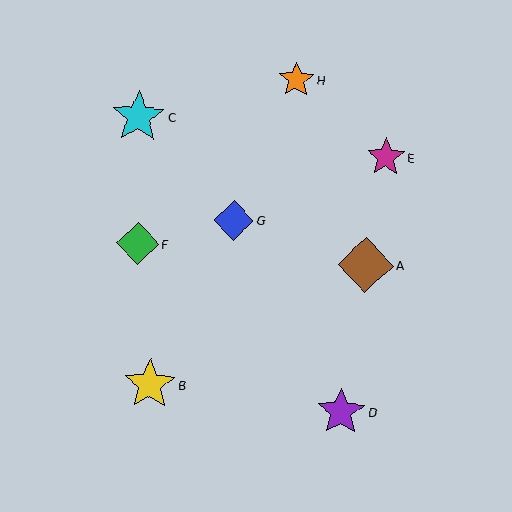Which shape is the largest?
The brown diamond (labeled A) is the largest.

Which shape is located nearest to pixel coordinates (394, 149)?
The magenta star (labeled E) at (386, 157) is nearest to that location.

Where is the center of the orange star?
The center of the orange star is at (296, 80).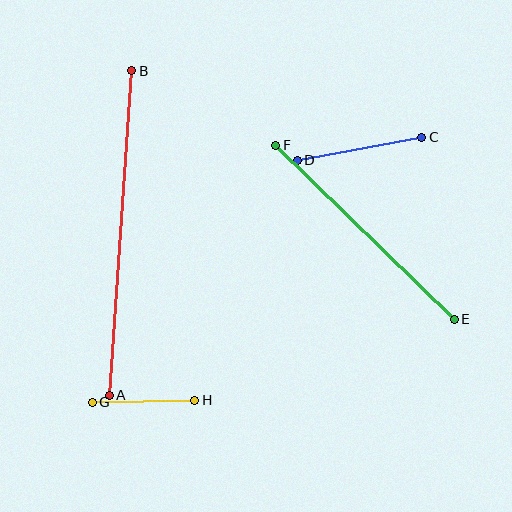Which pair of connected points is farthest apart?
Points A and B are farthest apart.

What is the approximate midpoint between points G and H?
The midpoint is at approximately (143, 401) pixels.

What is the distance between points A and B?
The distance is approximately 325 pixels.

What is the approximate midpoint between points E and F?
The midpoint is at approximately (365, 232) pixels.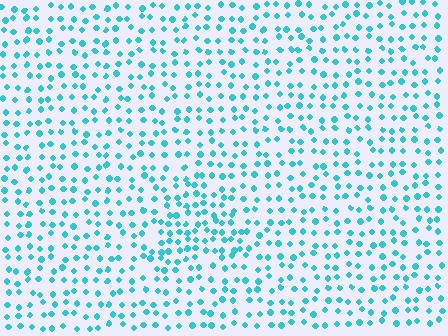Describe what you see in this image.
The image contains small cyan elements arranged at two different densities. A triangle-shaped region is visible where the elements are more densely packed than the surrounding area.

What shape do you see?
I see a triangle.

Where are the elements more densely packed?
The elements are more densely packed inside the triangle boundary.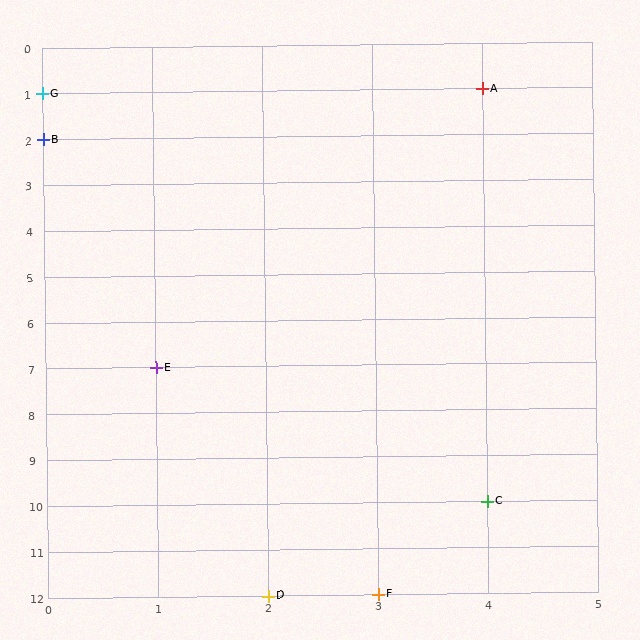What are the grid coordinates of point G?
Point G is at grid coordinates (0, 1).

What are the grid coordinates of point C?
Point C is at grid coordinates (4, 10).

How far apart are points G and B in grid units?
Points G and B are 1 row apart.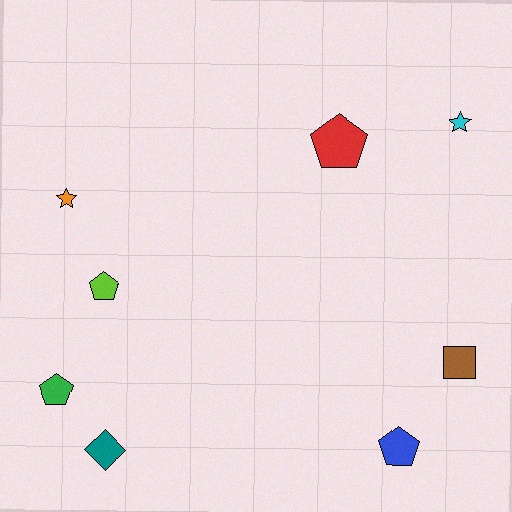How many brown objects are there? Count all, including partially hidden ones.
There is 1 brown object.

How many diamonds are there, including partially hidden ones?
There is 1 diamond.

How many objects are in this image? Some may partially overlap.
There are 8 objects.